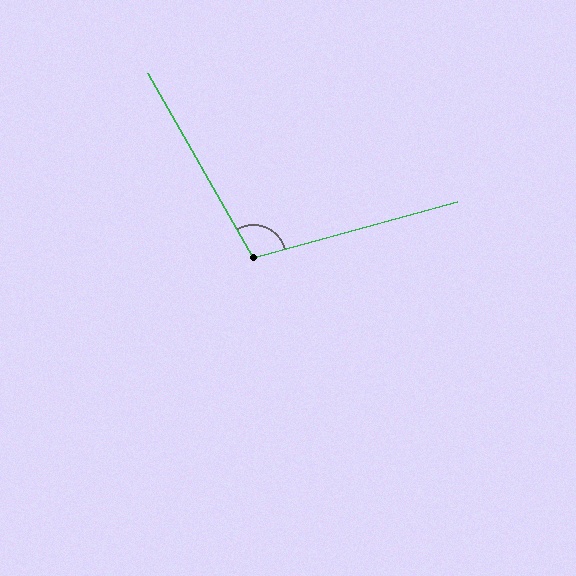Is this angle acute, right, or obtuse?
It is obtuse.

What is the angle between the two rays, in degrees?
Approximately 105 degrees.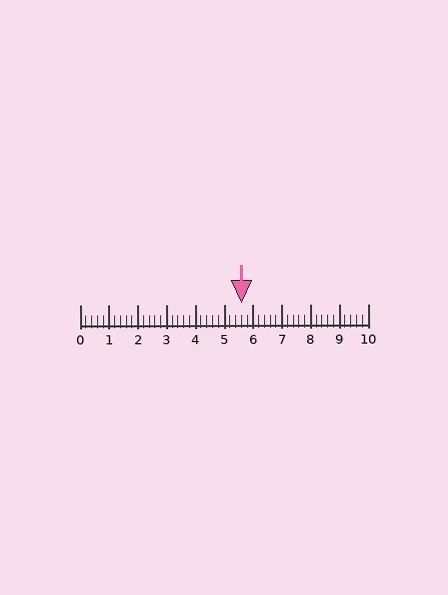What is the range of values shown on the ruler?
The ruler shows values from 0 to 10.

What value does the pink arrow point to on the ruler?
The pink arrow points to approximately 5.6.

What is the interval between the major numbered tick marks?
The major tick marks are spaced 1 units apart.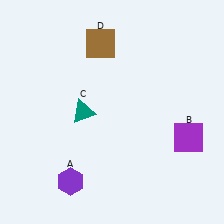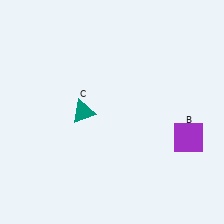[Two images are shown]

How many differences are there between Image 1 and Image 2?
There are 2 differences between the two images.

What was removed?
The brown square (D), the purple hexagon (A) were removed in Image 2.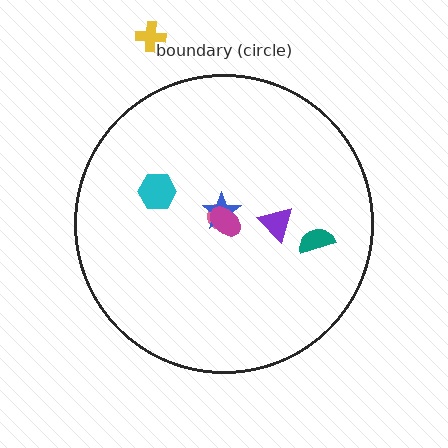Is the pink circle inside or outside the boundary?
Inside.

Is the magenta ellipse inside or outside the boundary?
Inside.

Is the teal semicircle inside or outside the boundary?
Inside.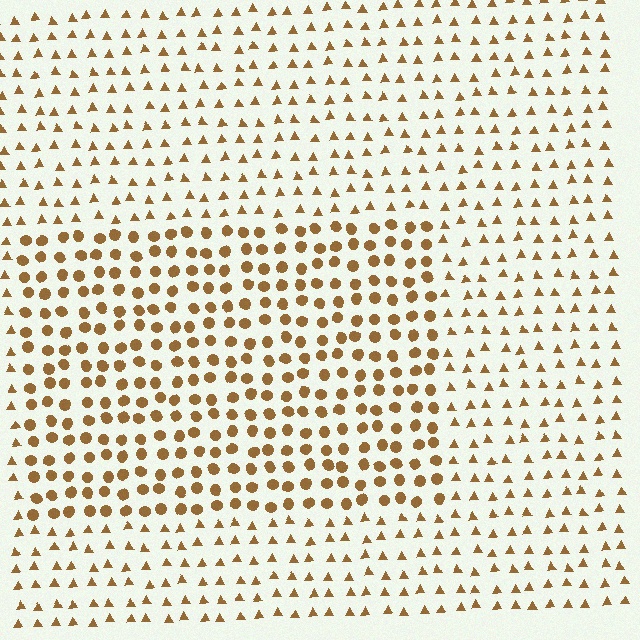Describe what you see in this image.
The image is filled with small brown elements arranged in a uniform grid. A rectangle-shaped region contains circles, while the surrounding area contains triangles. The boundary is defined purely by the change in element shape.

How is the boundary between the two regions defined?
The boundary is defined by a change in element shape: circles inside vs. triangles outside. All elements share the same color and spacing.